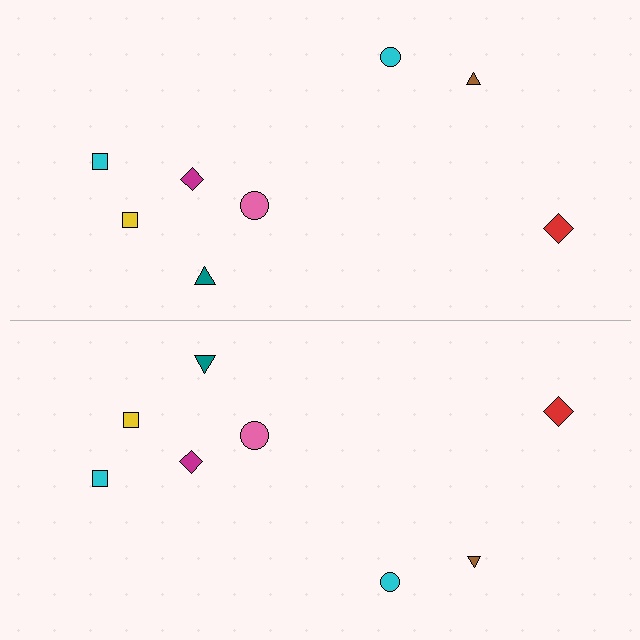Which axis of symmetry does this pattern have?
The pattern has a horizontal axis of symmetry running through the center of the image.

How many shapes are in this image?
There are 16 shapes in this image.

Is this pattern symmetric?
Yes, this pattern has bilateral (reflection) symmetry.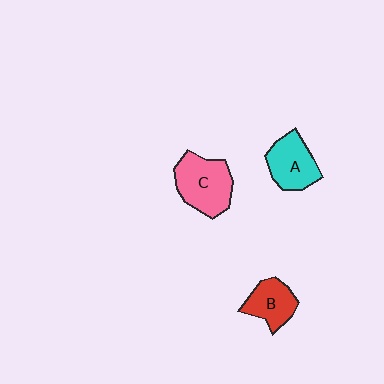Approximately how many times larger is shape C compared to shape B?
Approximately 1.5 times.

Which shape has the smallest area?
Shape B (red).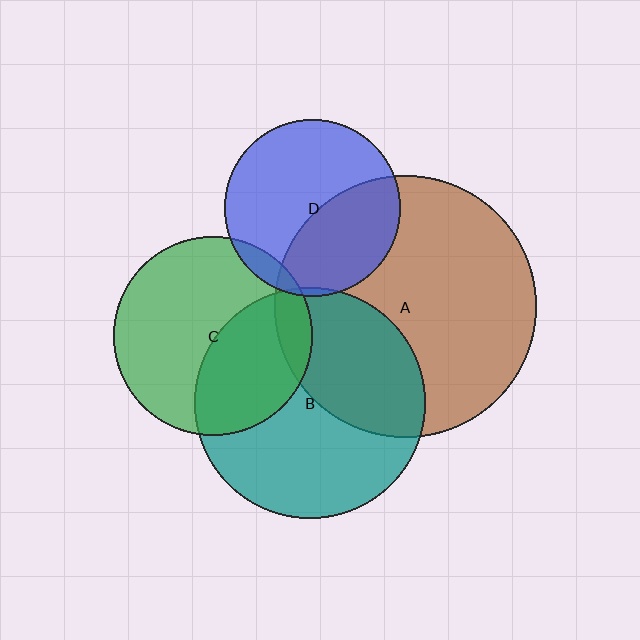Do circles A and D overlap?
Yes.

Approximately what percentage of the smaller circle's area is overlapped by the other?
Approximately 40%.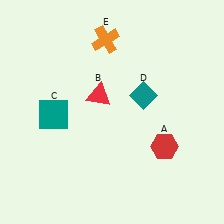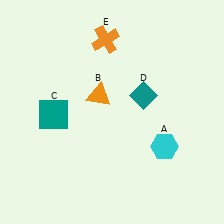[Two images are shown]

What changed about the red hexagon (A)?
In Image 1, A is red. In Image 2, it changed to cyan.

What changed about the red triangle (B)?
In Image 1, B is red. In Image 2, it changed to orange.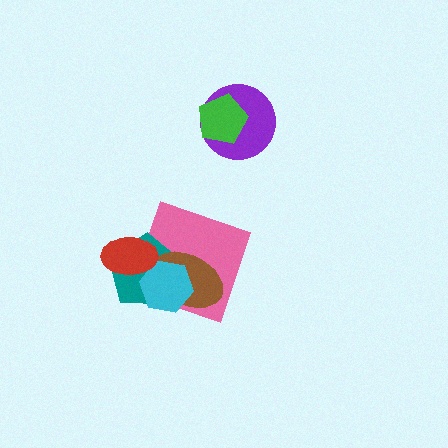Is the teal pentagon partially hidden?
Yes, it is partially covered by another shape.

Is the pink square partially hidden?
Yes, it is partially covered by another shape.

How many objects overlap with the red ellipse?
3 objects overlap with the red ellipse.